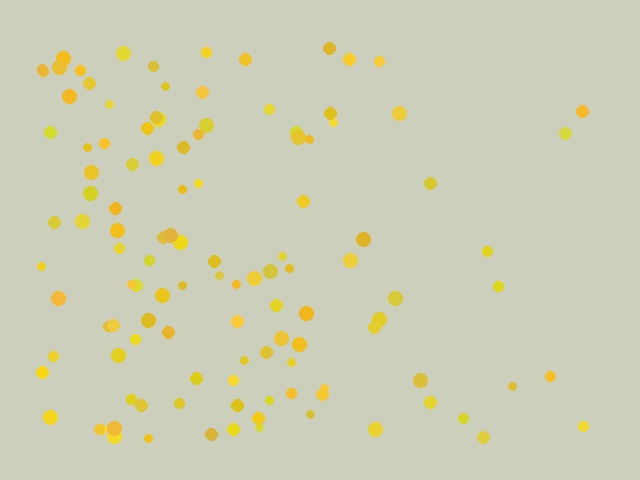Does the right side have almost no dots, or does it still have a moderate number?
Still a moderate number, just noticeably fewer than the left.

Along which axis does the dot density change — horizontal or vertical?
Horizontal.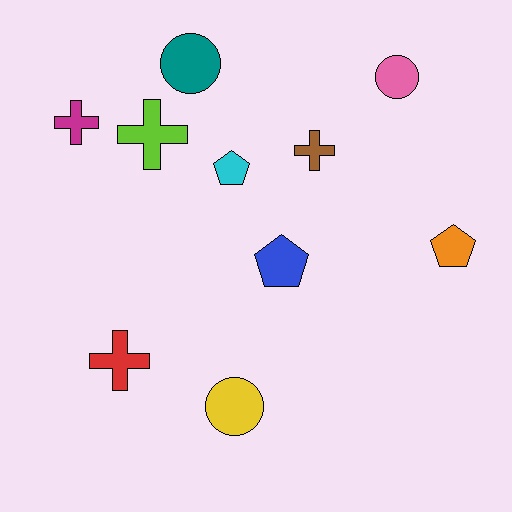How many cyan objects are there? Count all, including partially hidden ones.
There is 1 cyan object.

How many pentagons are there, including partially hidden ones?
There are 3 pentagons.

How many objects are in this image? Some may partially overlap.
There are 10 objects.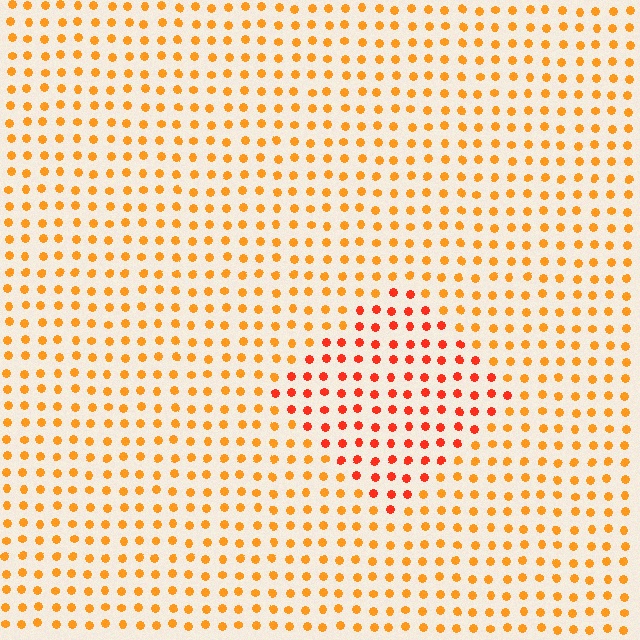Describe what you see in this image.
The image is filled with small orange elements in a uniform arrangement. A diamond-shaped region is visible where the elements are tinted to a slightly different hue, forming a subtle color boundary.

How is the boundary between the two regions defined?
The boundary is defined purely by a slight shift in hue (about 29 degrees). Spacing, size, and orientation are identical on both sides.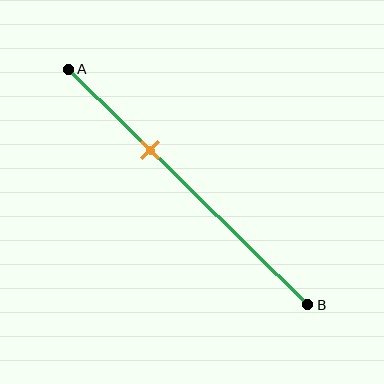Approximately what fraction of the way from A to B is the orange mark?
The orange mark is approximately 35% of the way from A to B.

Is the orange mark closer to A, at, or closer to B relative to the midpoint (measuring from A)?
The orange mark is closer to point A than the midpoint of segment AB.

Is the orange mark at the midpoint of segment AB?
No, the mark is at about 35% from A, not at the 50% midpoint.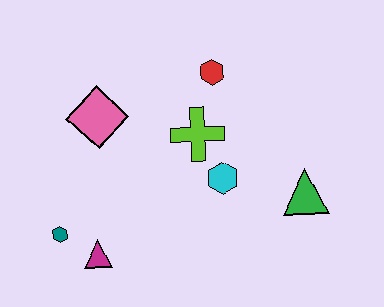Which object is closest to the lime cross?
The cyan hexagon is closest to the lime cross.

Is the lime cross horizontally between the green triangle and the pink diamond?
Yes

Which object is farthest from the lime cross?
The teal hexagon is farthest from the lime cross.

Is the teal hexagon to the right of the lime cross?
No